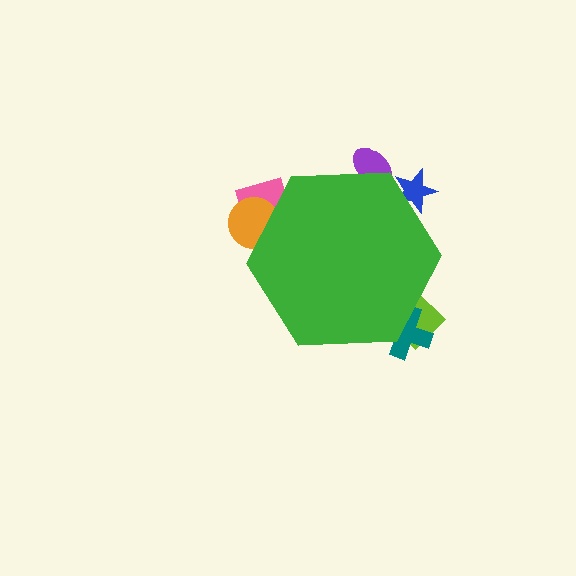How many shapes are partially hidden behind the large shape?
6 shapes are partially hidden.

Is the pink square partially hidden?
Yes, the pink square is partially hidden behind the green hexagon.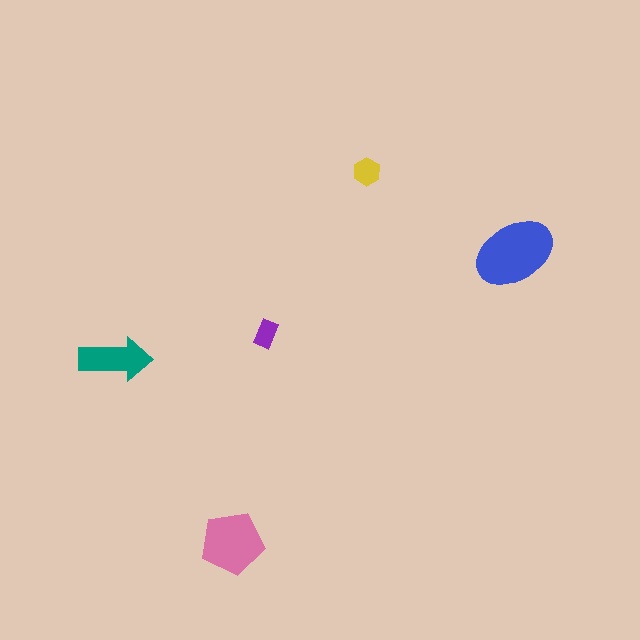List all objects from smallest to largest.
The purple rectangle, the yellow hexagon, the teal arrow, the pink pentagon, the blue ellipse.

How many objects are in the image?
There are 5 objects in the image.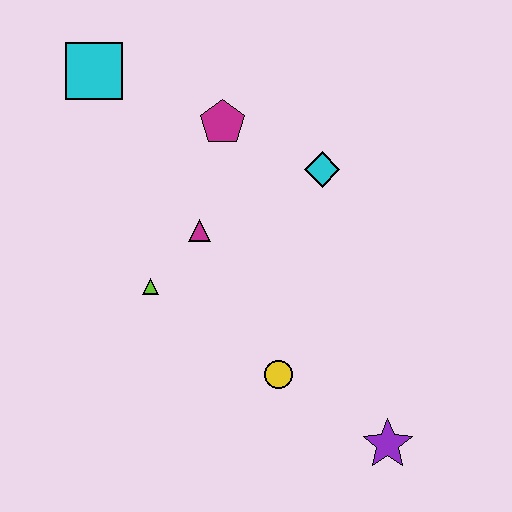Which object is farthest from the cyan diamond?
The purple star is farthest from the cyan diamond.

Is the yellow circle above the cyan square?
No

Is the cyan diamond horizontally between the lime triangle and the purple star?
Yes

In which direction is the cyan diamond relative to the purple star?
The cyan diamond is above the purple star.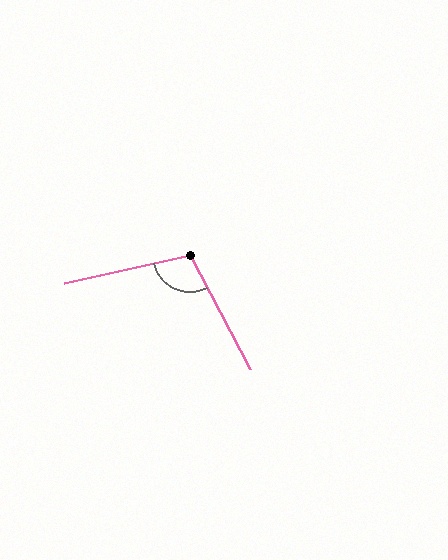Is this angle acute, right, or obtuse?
It is obtuse.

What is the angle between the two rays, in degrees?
Approximately 105 degrees.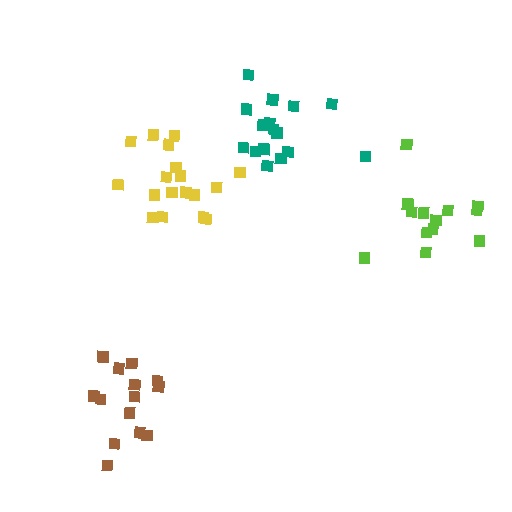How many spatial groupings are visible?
There are 4 spatial groupings.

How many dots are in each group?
Group 1: 14 dots, Group 2: 16 dots, Group 3: 13 dots, Group 4: 18 dots (61 total).